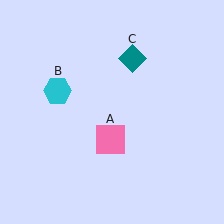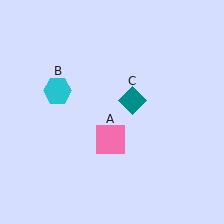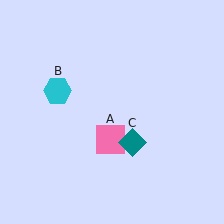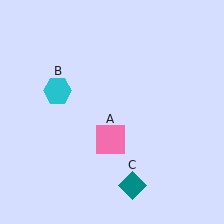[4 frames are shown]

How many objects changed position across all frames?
1 object changed position: teal diamond (object C).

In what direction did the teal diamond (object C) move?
The teal diamond (object C) moved down.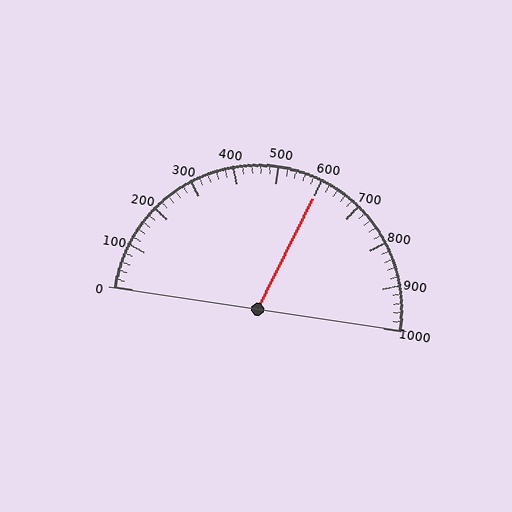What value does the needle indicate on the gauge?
The needle indicates approximately 600.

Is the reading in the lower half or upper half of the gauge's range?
The reading is in the upper half of the range (0 to 1000).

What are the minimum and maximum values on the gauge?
The gauge ranges from 0 to 1000.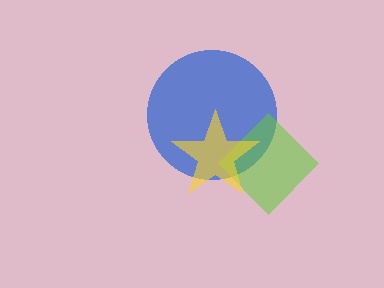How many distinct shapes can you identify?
There are 3 distinct shapes: a blue circle, a lime diamond, a yellow star.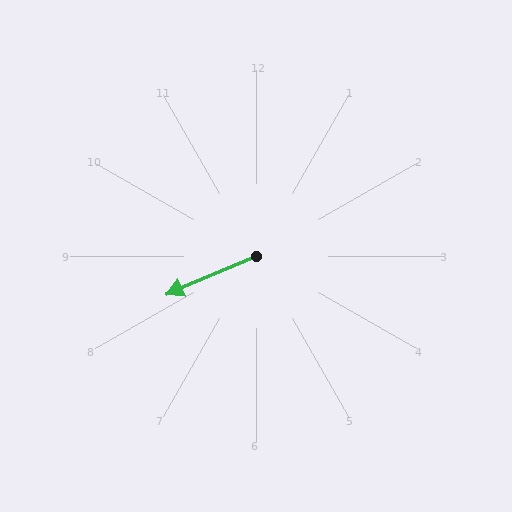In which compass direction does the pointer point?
Southwest.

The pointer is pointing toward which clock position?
Roughly 8 o'clock.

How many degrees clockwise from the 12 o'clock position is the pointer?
Approximately 247 degrees.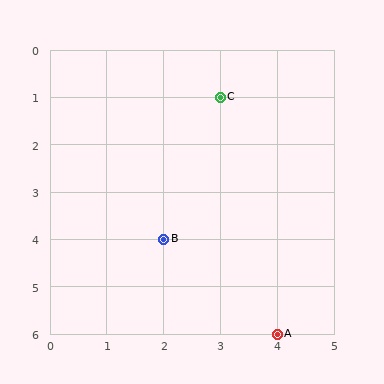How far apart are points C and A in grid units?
Points C and A are 1 column and 5 rows apart (about 5.1 grid units diagonally).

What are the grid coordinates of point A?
Point A is at grid coordinates (4, 6).